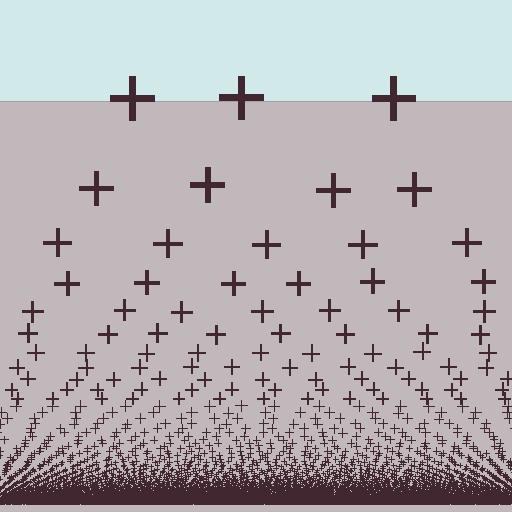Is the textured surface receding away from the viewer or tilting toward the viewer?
The surface appears to tilt toward the viewer. Texture elements get larger and sparser toward the top.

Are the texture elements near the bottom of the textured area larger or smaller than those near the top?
Smaller. The gradient is inverted — elements near the bottom are smaller and denser.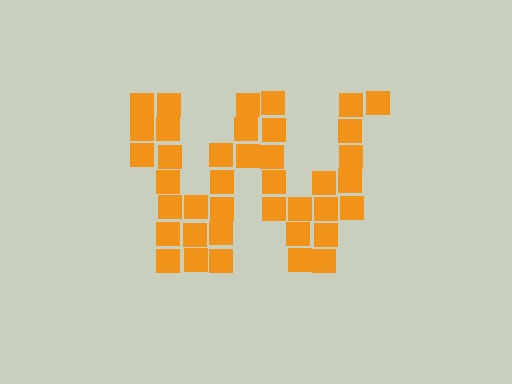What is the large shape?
The large shape is the letter W.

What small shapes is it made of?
It is made of small squares.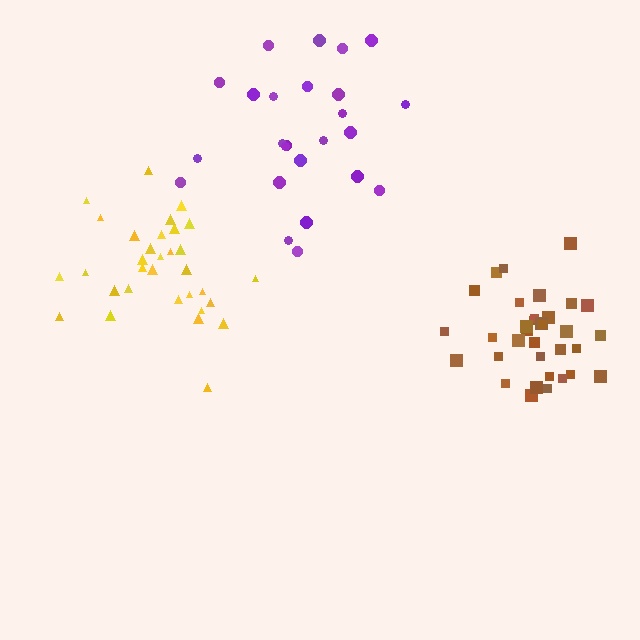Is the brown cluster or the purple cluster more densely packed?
Brown.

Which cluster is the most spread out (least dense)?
Purple.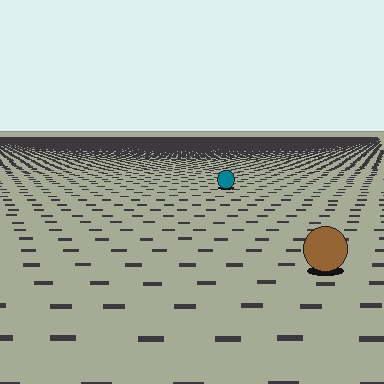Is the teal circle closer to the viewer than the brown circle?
No. The brown circle is closer — you can tell from the texture gradient: the ground texture is coarser near it.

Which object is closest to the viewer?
The brown circle is closest. The texture marks near it are larger and more spread out.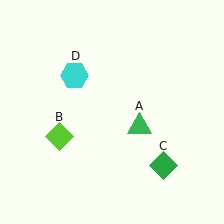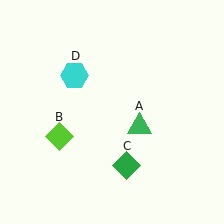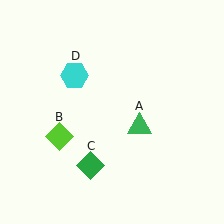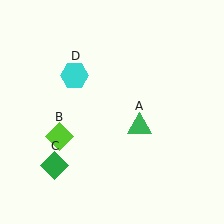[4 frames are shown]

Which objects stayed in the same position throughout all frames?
Green triangle (object A) and lime diamond (object B) and cyan hexagon (object D) remained stationary.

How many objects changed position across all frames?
1 object changed position: green diamond (object C).